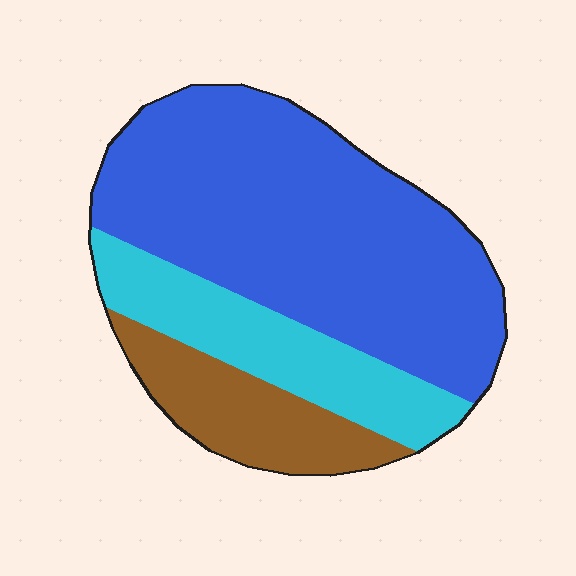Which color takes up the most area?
Blue, at roughly 60%.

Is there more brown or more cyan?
Cyan.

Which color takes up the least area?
Brown, at roughly 15%.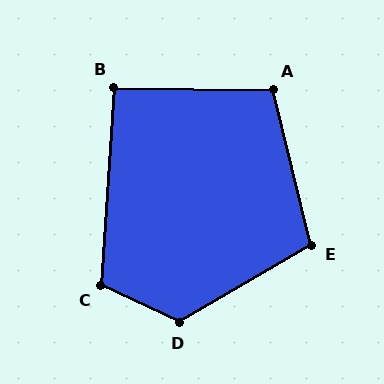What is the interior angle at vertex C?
Approximately 111 degrees (obtuse).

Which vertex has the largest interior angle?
D, at approximately 125 degrees.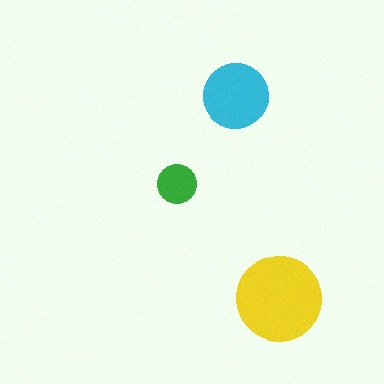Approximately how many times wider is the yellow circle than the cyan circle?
About 1.5 times wider.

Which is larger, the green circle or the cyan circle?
The cyan one.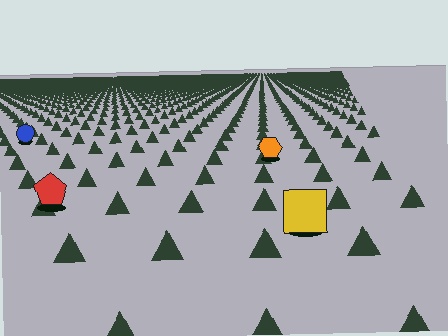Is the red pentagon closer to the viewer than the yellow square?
No. The yellow square is closer — you can tell from the texture gradient: the ground texture is coarser near it.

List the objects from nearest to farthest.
From nearest to farthest: the yellow square, the red pentagon, the orange hexagon, the blue circle.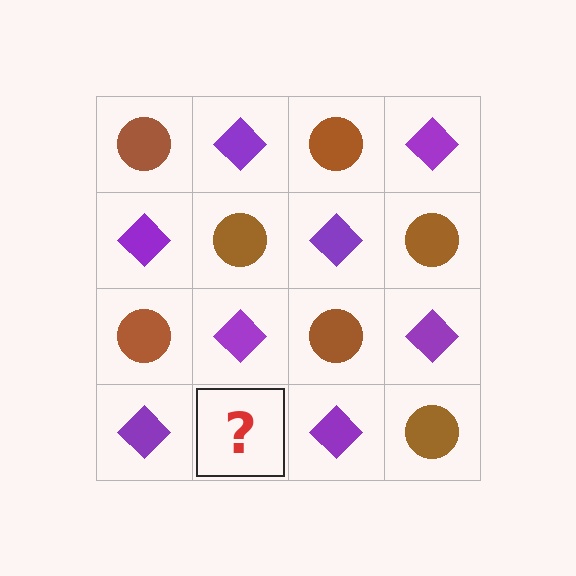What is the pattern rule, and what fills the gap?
The rule is that it alternates brown circle and purple diamond in a checkerboard pattern. The gap should be filled with a brown circle.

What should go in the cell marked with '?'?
The missing cell should contain a brown circle.